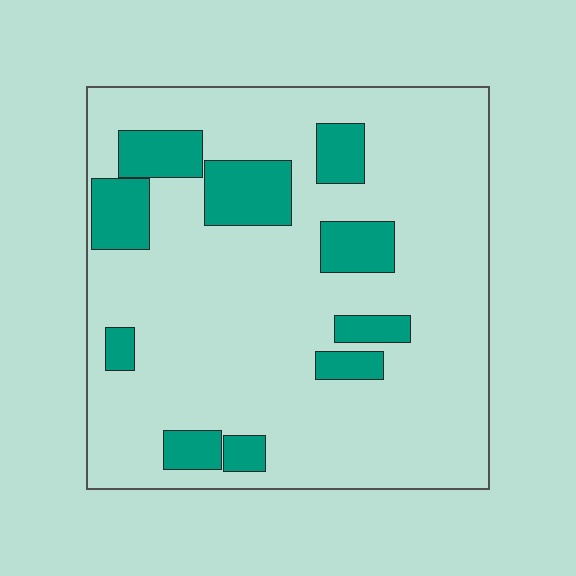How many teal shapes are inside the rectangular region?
10.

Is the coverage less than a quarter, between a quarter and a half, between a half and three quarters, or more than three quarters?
Less than a quarter.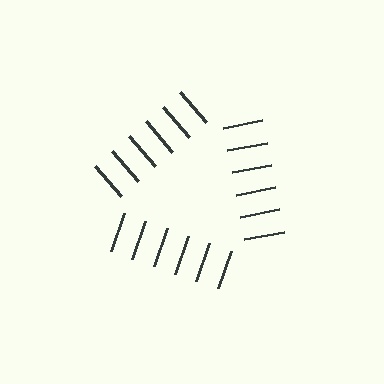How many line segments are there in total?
18 — 6 along each of the 3 edges.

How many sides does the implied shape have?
3 sides — the line-ends trace a triangle.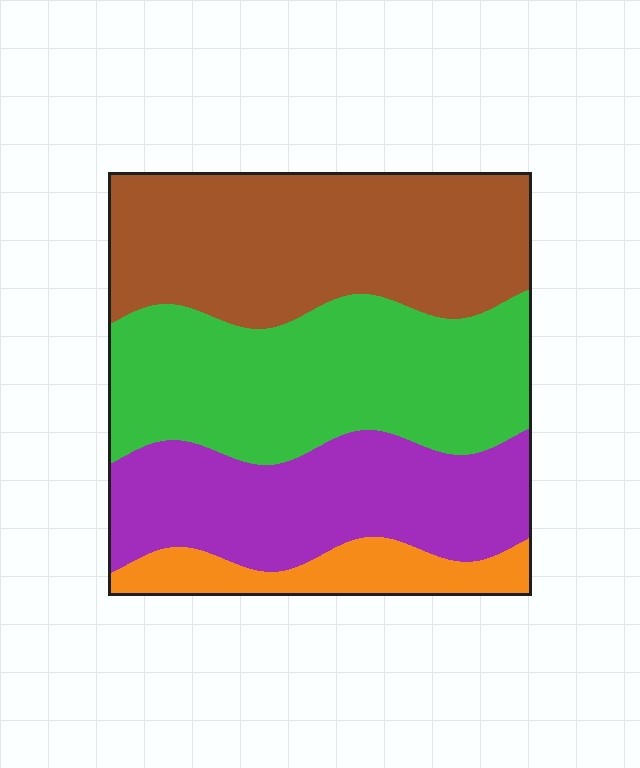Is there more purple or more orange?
Purple.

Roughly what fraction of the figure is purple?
Purple takes up between a quarter and a half of the figure.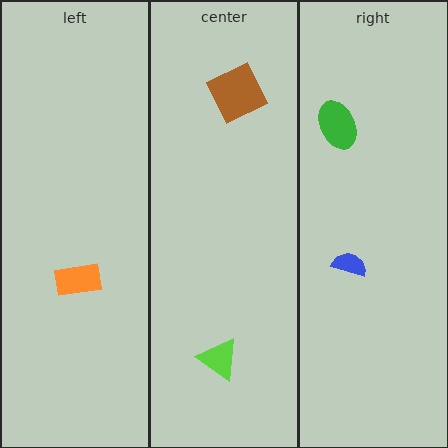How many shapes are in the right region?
2.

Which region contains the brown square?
The center region.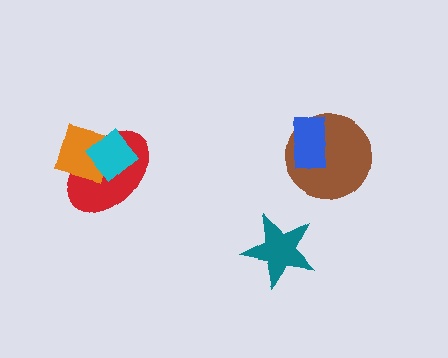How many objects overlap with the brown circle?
1 object overlaps with the brown circle.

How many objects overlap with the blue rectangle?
1 object overlaps with the blue rectangle.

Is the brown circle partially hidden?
Yes, it is partially covered by another shape.